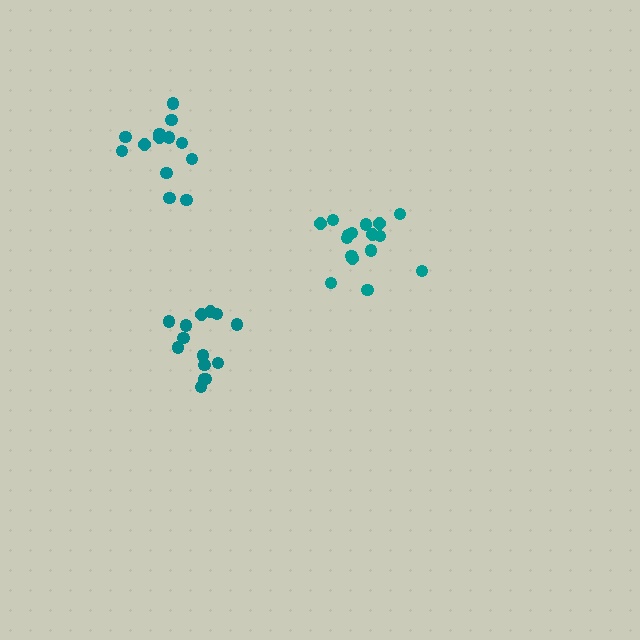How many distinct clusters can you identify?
There are 3 distinct clusters.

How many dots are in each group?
Group 1: 14 dots, Group 2: 16 dots, Group 3: 13 dots (43 total).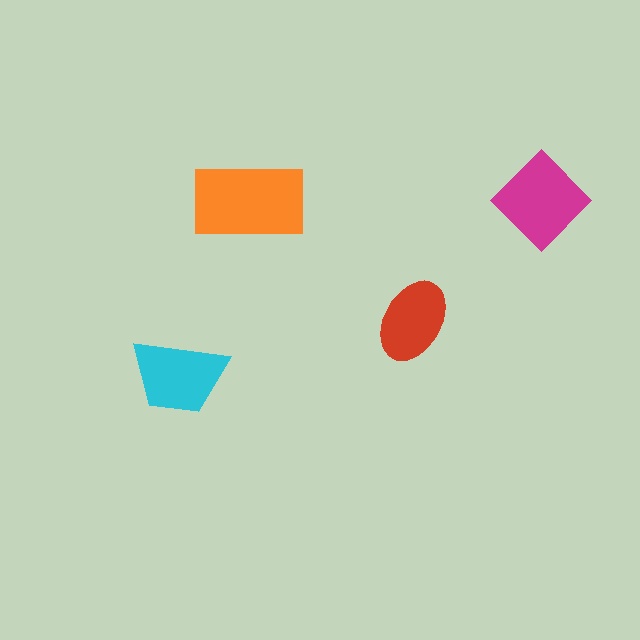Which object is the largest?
The orange rectangle.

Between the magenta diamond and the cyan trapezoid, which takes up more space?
The magenta diamond.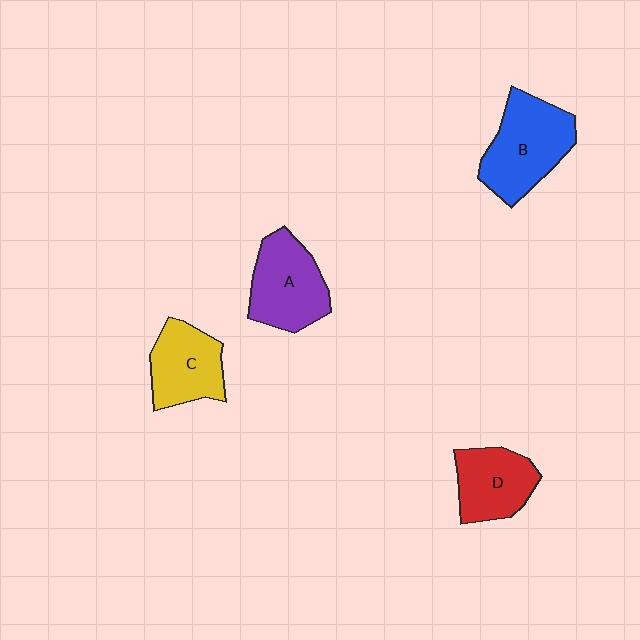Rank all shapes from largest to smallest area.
From largest to smallest: B (blue), A (purple), C (yellow), D (red).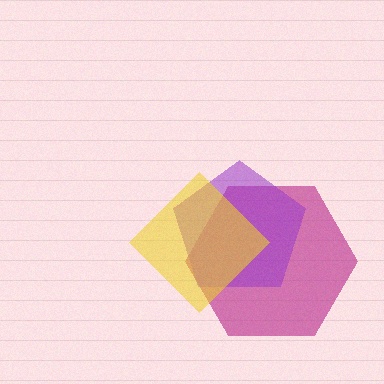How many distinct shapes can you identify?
There are 3 distinct shapes: a magenta hexagon, a purple pentagon, a yellow diamond.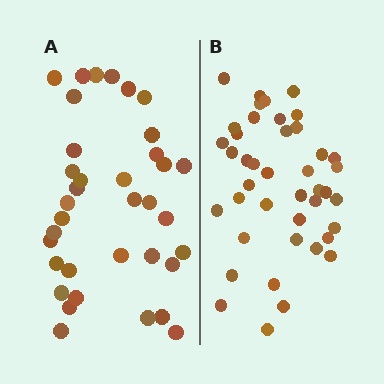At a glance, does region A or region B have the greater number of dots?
Region B (the right region) has more dots.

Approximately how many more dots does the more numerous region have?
Region B has about 6 more dots than region A.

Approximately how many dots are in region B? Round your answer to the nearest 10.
About 40 dots. (The exact count is 42, which rounds to 40.)